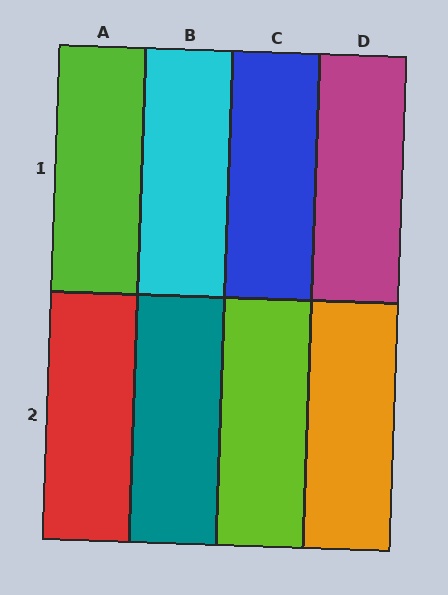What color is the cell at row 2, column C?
Lime.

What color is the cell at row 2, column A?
Red.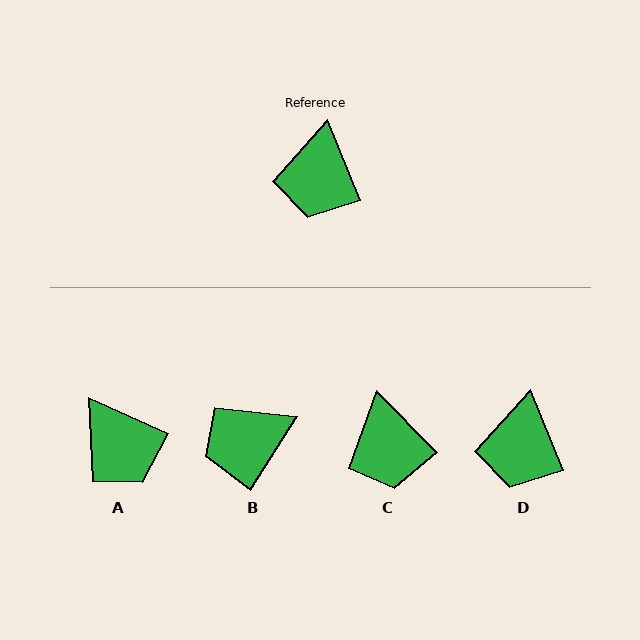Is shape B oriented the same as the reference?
No, it is off by about 55 degrees.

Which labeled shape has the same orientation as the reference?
D.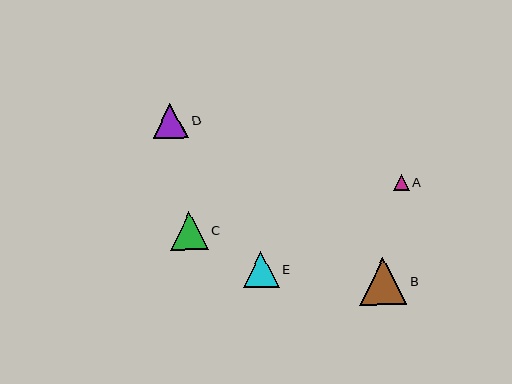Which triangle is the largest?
Triangle B is the largest with a size of approximately 47 pixels.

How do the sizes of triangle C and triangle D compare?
Triangle C and triangle D are approximately the same size.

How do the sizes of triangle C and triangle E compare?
Triangle C and triangle E are approximately the same size.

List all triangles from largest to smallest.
From largest to smallest: B, C, E, D, A.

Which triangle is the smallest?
Triangle A is the smallest with a size of approximately 16 pixels.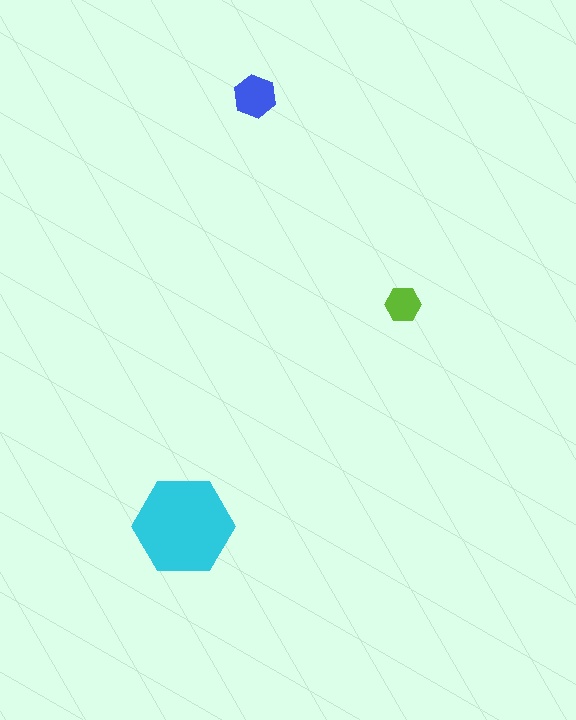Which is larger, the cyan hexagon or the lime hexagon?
The cyan one.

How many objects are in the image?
There are 3 objects in the image.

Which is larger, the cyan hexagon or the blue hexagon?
The cyan one.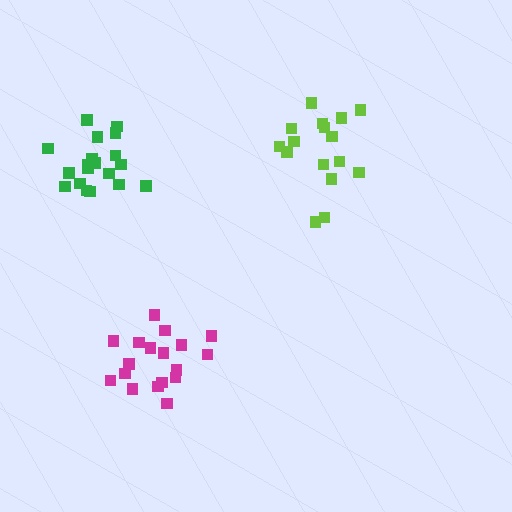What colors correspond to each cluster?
The clusters are colored: green, lime, magenta.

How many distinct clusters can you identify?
There are 3 distinct clusters.